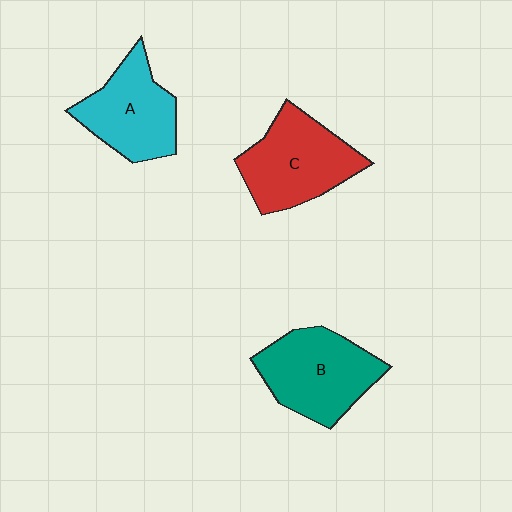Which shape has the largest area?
Shape B (teal).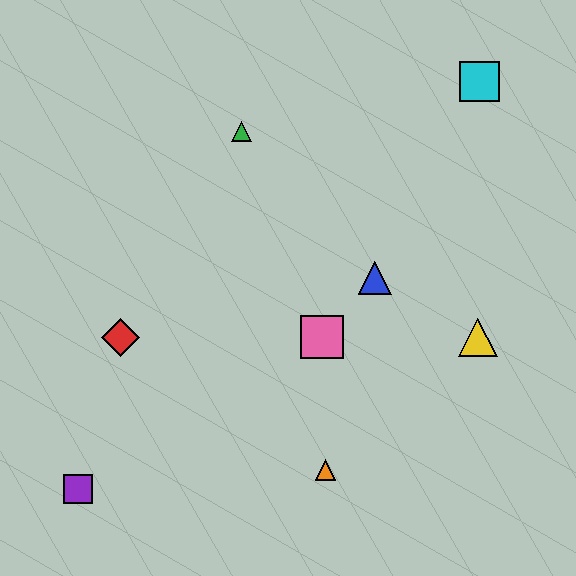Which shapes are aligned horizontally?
The red diamond, the yellow triangle, the pink square are aligned horizontally.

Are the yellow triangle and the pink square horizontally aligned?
Yes, both are at y≈337.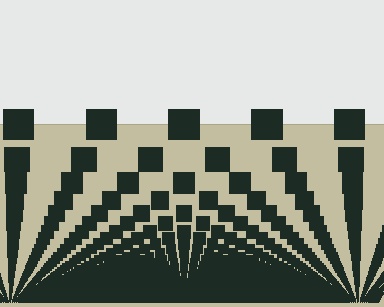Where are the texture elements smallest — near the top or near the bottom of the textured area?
Near the bottom.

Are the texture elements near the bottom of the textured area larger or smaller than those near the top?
Smaller. The gradient is inverted — elements near the bottom are smaller and denser.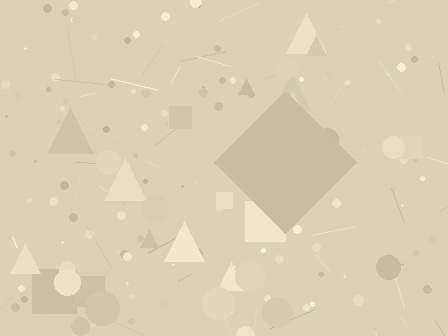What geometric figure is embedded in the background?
A diamond is embedded in the background.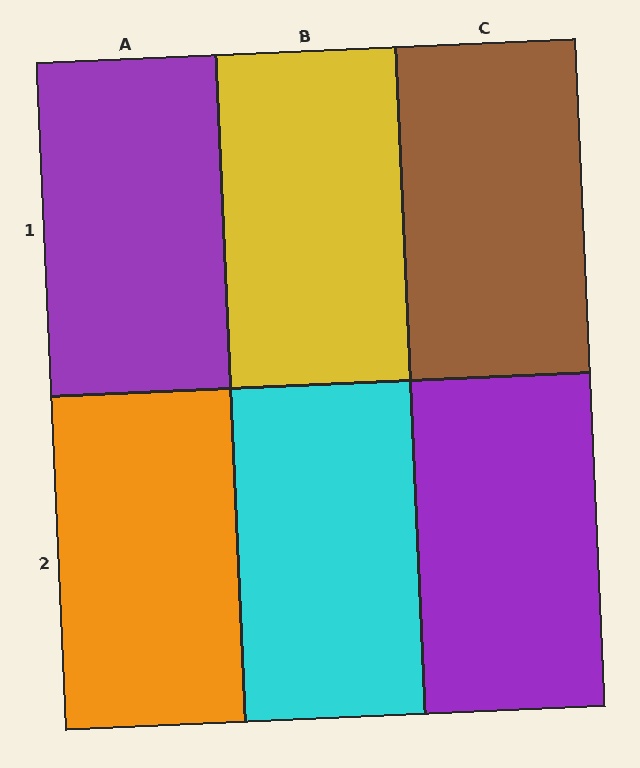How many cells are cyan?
1 cell is cyan.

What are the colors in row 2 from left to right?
Orange, cyan, purple.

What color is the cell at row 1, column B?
Yellow.